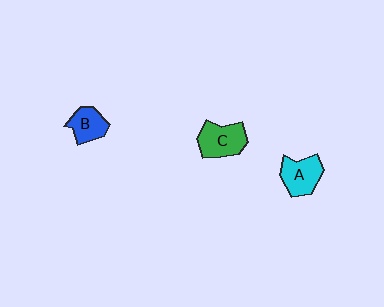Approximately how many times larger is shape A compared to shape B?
Approximately 1.2 times.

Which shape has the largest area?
Shape C (green).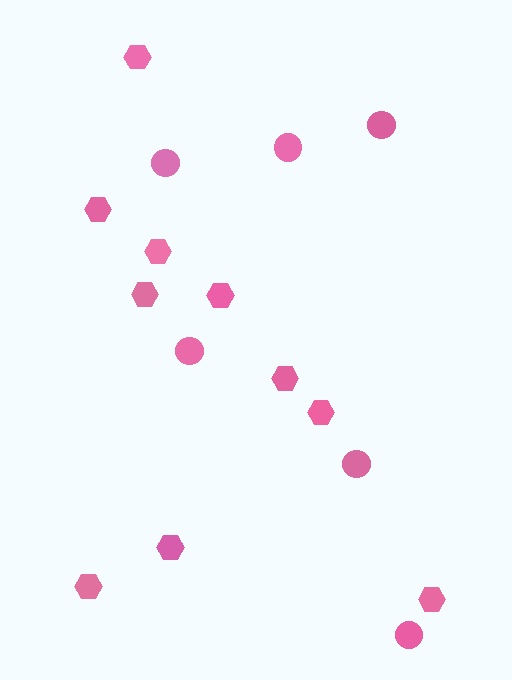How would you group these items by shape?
There are 2 groups: one group of hexagons (10) and one group of circles (6).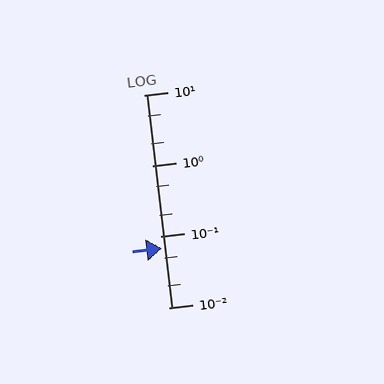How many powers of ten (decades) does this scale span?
The scale spans 3 decades, from 0.01 to 10.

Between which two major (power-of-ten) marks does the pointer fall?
The pointer is between 0.01 and 0.1.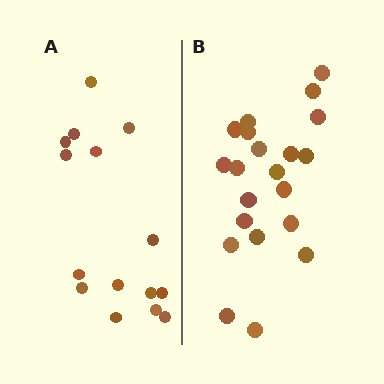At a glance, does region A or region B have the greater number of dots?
Region B (the right region) has more dots.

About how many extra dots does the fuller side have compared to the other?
Region B has about 6 more dots than region A.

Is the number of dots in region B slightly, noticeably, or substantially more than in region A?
Region B has noticeably more, but not dramatically so. The ratio is roughly 1.4 to 1.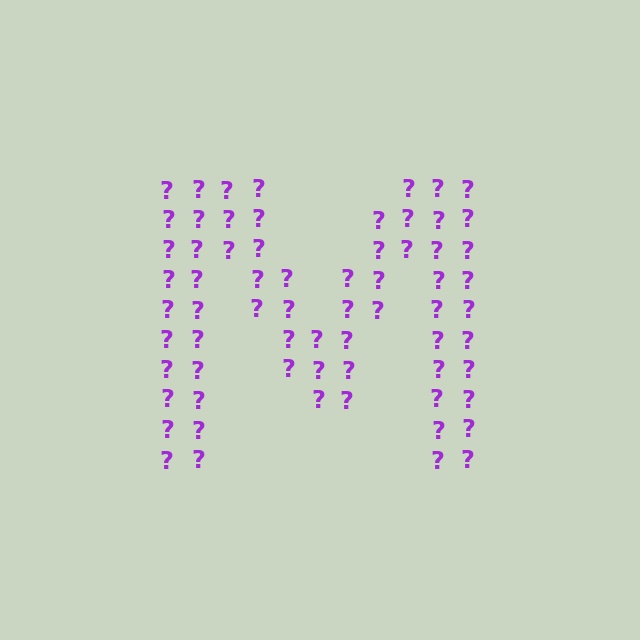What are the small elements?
The small elements are question marks.